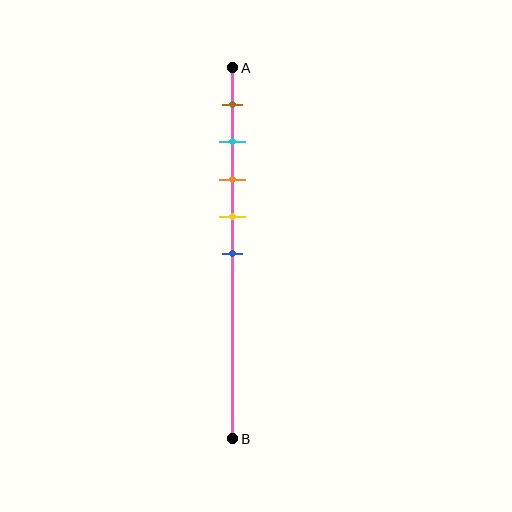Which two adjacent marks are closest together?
The cyan and orange marks are the closest adjacent pair.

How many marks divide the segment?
There are 5 marks dividing the segment.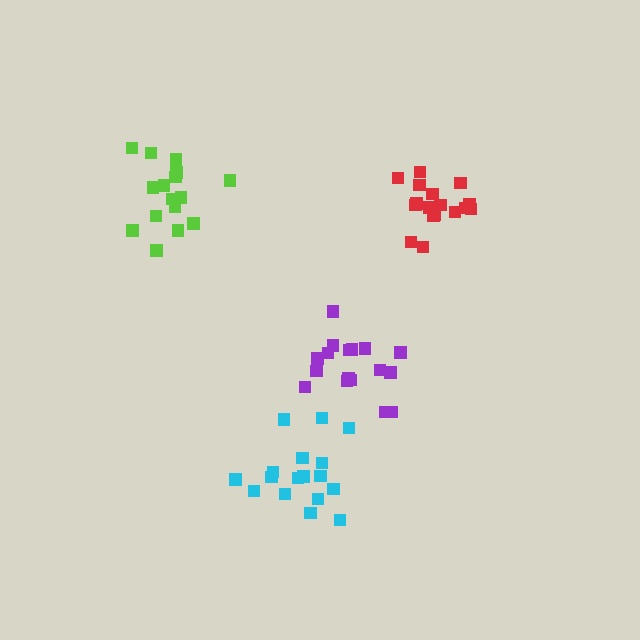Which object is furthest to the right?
The red cluster is rightmost.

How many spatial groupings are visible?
There are 4 spatial groupings.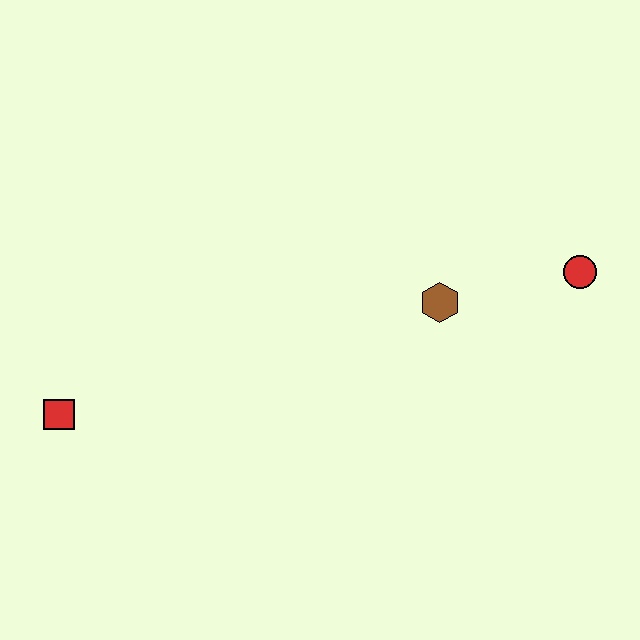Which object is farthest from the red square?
The red circle is farthest from the red square.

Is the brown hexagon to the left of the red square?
No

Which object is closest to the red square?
The brown hexagon is closest to the red square.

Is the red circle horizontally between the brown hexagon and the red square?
No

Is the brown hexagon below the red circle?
Yes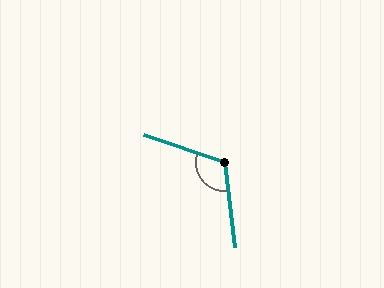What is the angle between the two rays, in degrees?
Approximately 115 degrees.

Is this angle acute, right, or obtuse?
It is obtuse.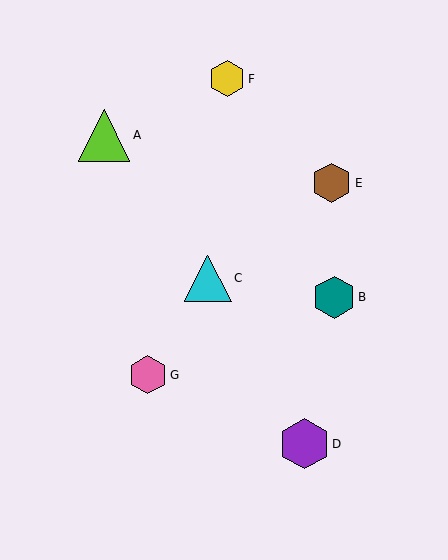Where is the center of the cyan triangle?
The center of the cyan triangle is at (208, 278).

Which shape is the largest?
The lime triangle (labeled A) is the largest.